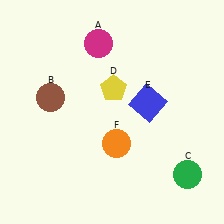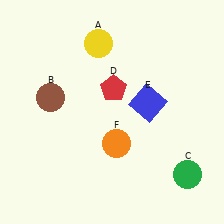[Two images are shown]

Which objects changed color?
A changed from magenta to yellow. D changed from yellow to red.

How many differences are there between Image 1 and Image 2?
There are 2 differences between the two images.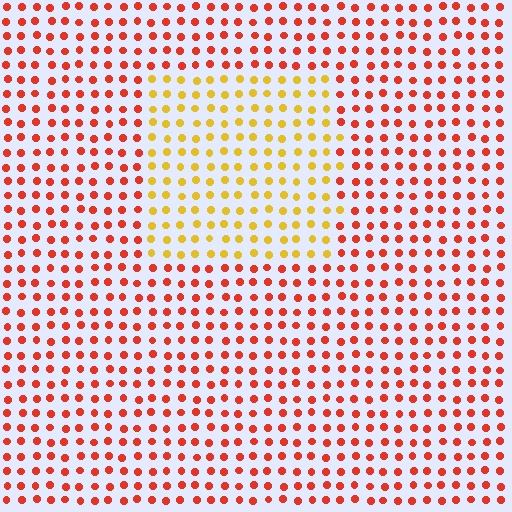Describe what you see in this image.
The image is filled with small red elements in a uniform arrangement. A rectangle-shaped region is visible where the elements are tinted to a slightly different hue, forming a subtle color boundary.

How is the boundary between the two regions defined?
The boundary is defined purely by a slight shift in hue (about 44 degrees). Spacing, size, and orientation are identical on both sides.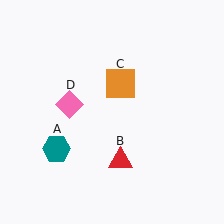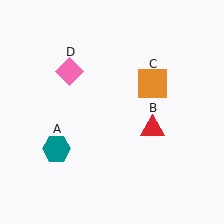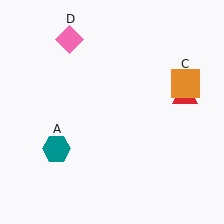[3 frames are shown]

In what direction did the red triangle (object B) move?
The red triangle (object B) moved up and to the right.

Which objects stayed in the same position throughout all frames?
Teal hexagon (object A) remained stationary.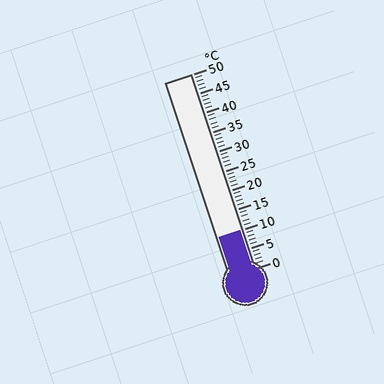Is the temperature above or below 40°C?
The temperature is below 40°C.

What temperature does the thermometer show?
The thermometer shows approximately 10°C.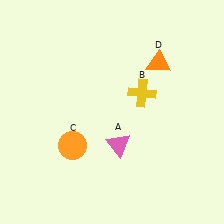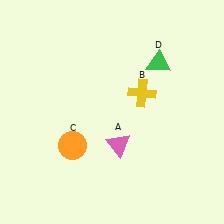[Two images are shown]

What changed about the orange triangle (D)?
In Image 1, D is orange. In Image 2, it changed to green.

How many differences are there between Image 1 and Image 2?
There is 1 difference between the two images.